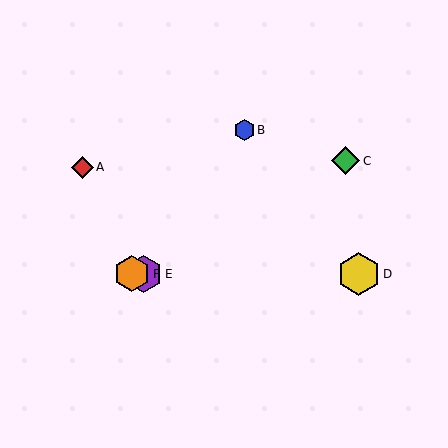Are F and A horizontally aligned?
No, F is at y≈274 and A is at y≈167.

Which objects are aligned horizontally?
Objects D, E, F are aligned horizontally.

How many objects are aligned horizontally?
3 objects (D, E, F) are aligned horizontally.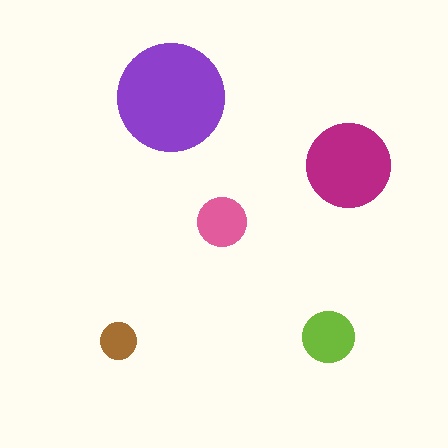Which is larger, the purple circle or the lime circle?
The purple one.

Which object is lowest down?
The brown circle is bottommost.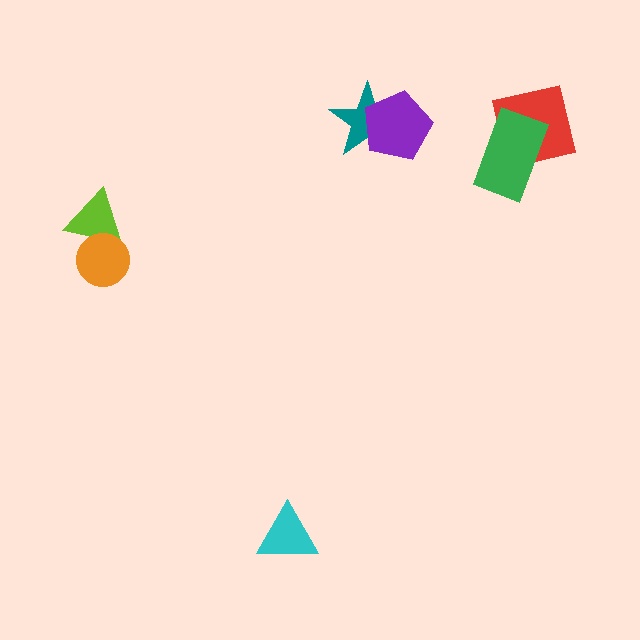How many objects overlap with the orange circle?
1 object overlaps with the orange circle.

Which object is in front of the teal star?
The purple pentagon is in front of the teal star.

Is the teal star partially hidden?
Yes, it is partially covered by another shape.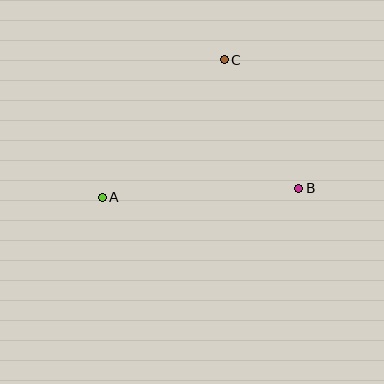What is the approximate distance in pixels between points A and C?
The distance between A and C is approximately 184 pixels.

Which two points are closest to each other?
Points B and C are closest to each other.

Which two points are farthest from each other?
Points A and B are farthest from each other.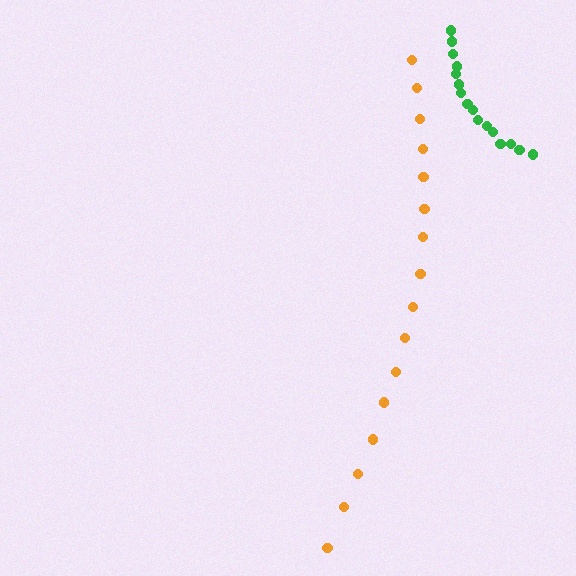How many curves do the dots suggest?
There are 2 distinct paths.